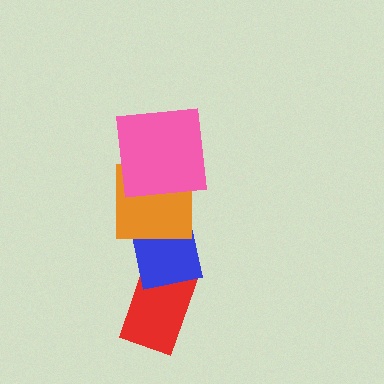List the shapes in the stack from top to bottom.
From top to bottom: the pink square, the orange square, the blue square, the red rectangle.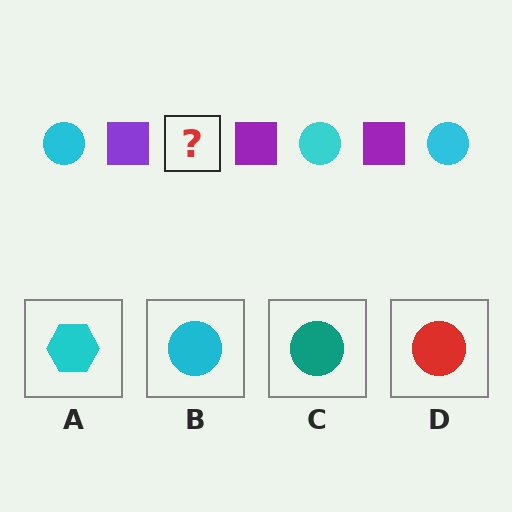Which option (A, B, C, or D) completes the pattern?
B.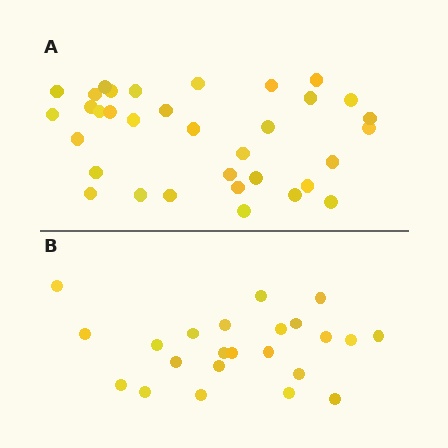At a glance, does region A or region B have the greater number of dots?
Region A (the top region) has more dots.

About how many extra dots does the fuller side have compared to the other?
Region A has roughly 12 or so more dots than region B.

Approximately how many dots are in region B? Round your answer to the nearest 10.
About 20 dots. (The exact count is 23, which rounds to 20.)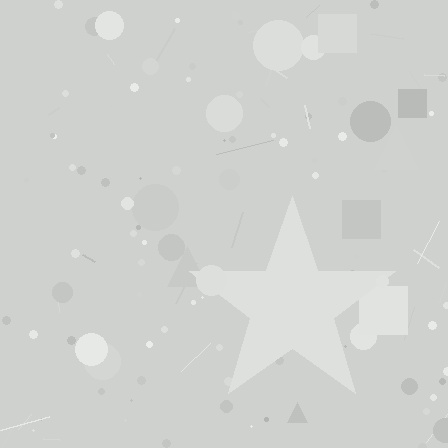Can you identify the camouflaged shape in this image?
The camouflaged shape is a star.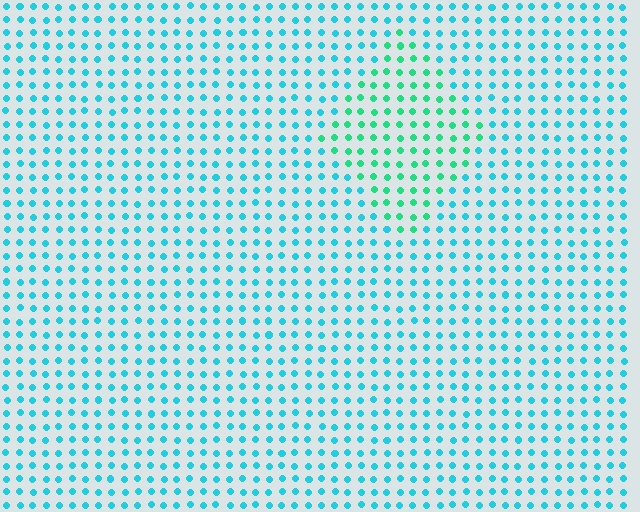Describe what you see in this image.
The image is filled with small cyan elements in a uniform arrangement. A diamond-shaped region is visible where the elements are tinted to a slightly different hue, forming a subtle color boundary.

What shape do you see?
I see a diamond.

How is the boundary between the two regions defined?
The boundary is defined purely by a slight shift in hue (about 34 degrees). Spacing, size, and orientation are identical on both sides.